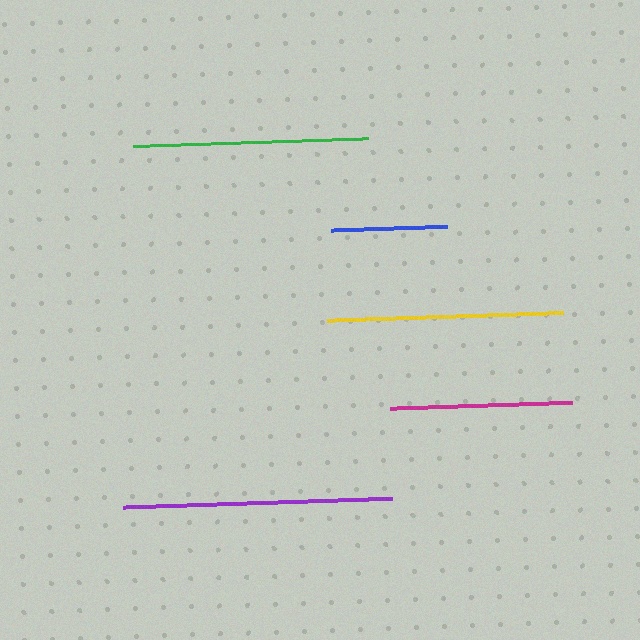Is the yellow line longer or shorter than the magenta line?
The yellow line is longer than the magenta line.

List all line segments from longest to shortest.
From longest to shortest: purple, yellow, green, magenta, blue.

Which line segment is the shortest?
The blue line is the shortest at approximately 116 pixels.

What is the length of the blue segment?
The blue segment is approximately 116 pixels long.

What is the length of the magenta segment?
The magenta segment is approximately 182 pixels long.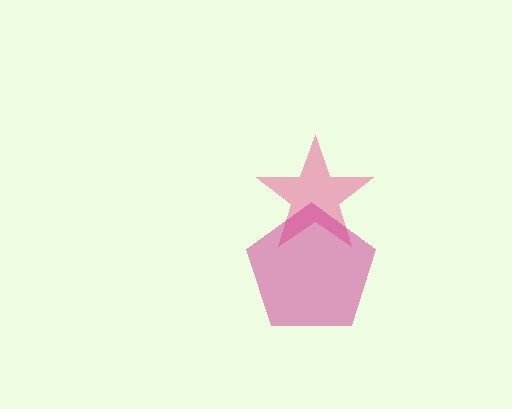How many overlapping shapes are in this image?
There are 2 overlapping shapes in the image.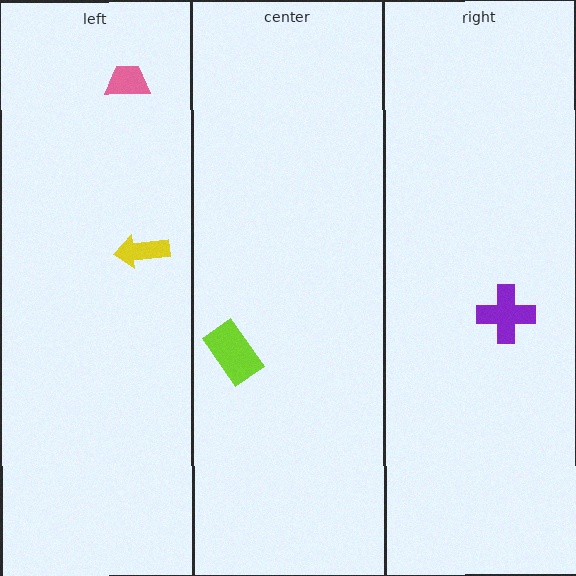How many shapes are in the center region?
1.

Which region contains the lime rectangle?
The center region.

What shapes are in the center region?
The lime rectangle.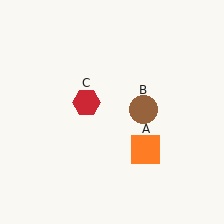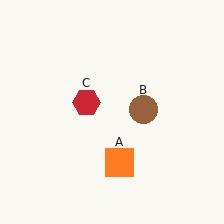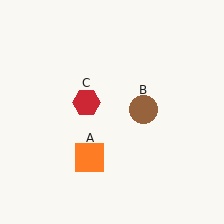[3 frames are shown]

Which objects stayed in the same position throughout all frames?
Brown circle (object B) and red hexagon (object C) remained stationary.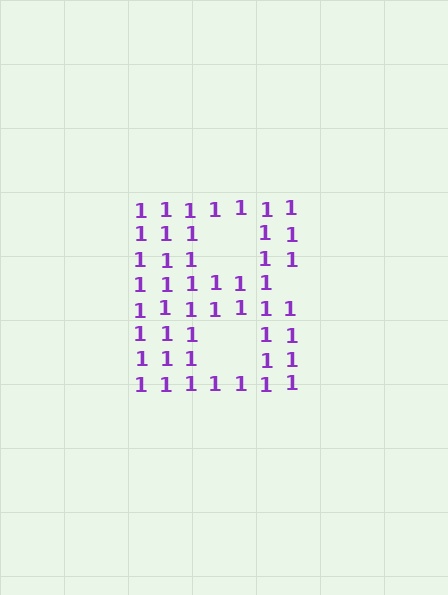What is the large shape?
The large shape is the letter B.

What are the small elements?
The small elements are digit 1's.